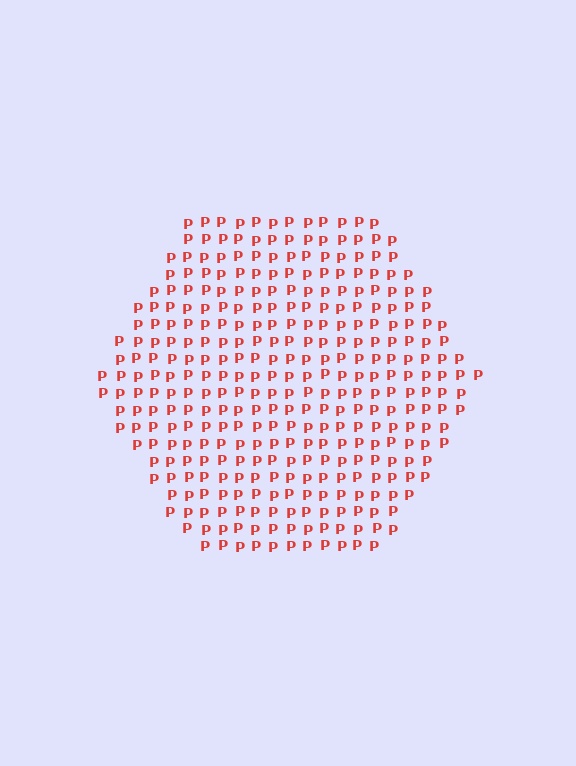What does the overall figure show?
The overall figure shows a hexagon.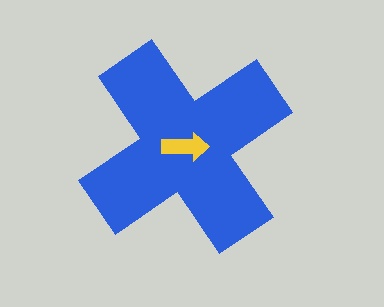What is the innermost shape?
The yellow arrow.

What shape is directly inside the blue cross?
The yellow arrow.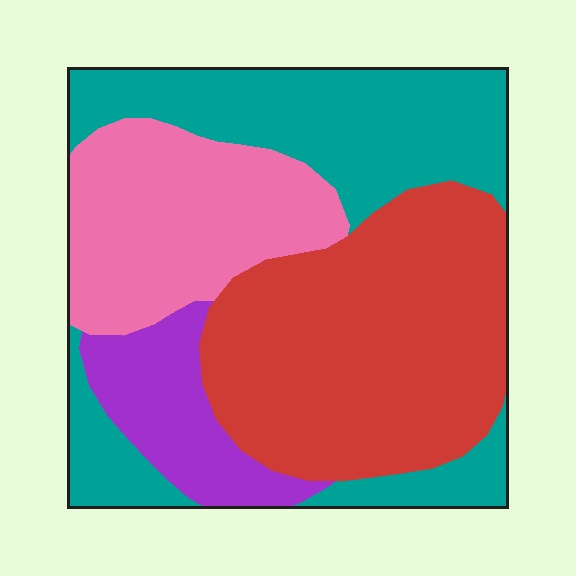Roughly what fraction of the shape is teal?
Teal takes up about one third (1/3) of the shape.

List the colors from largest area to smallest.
From largest to smallest: red, teal, pink, purple.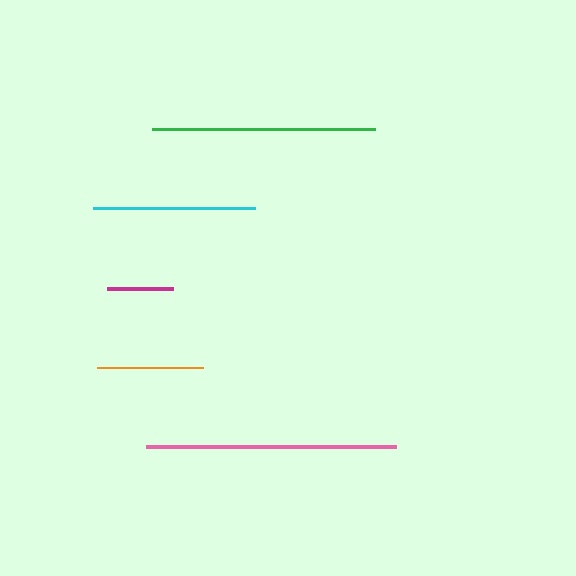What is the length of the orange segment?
The orange segment is approximately 105 pixels long.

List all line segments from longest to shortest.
From longest to shortest: pink, green, cyan, orange, magenta.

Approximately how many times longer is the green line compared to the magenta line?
The green line is approximately 3.4 times the length of the magenta line.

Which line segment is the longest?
The pink line is the longest at approximately 250 pixels.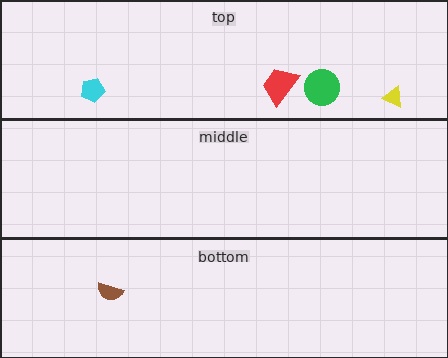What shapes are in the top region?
The red trapezoid, the yellow triangle, the cyan pentagon, the green circle.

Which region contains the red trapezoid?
The top region.